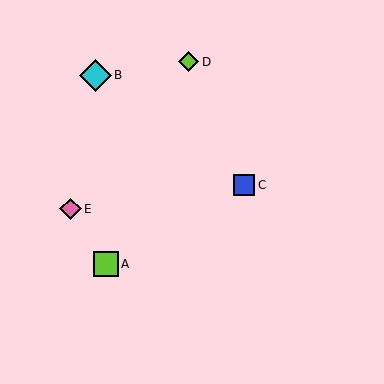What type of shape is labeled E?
Shape E is a pink diamond.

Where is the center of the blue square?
The center of the blue square is at (244, 185).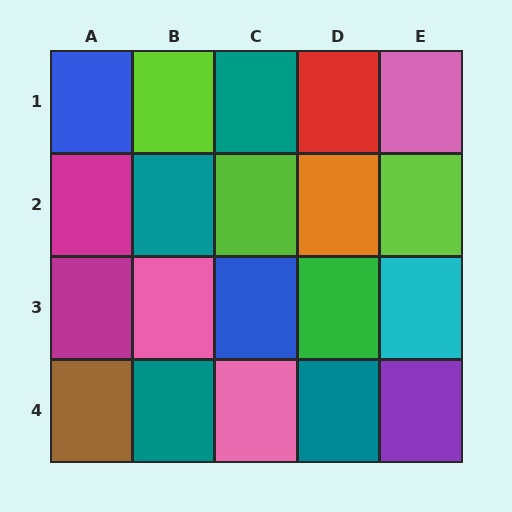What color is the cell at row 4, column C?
Pink.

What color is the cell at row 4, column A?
Brown.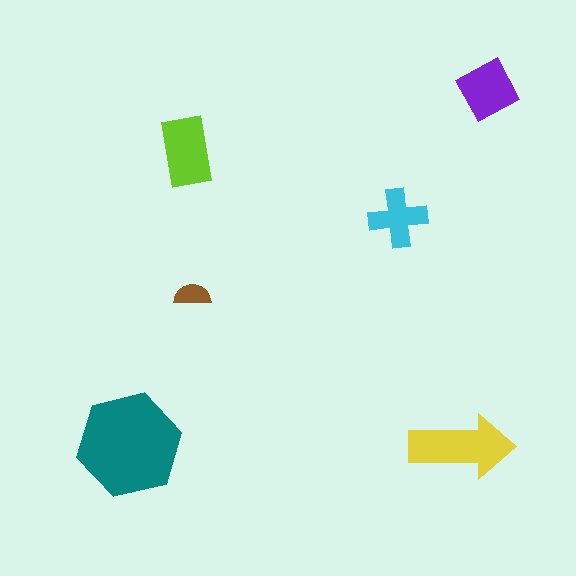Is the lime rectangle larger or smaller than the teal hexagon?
Smaller.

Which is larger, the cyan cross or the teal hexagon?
The teal hexagon.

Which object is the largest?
The teal hexagon.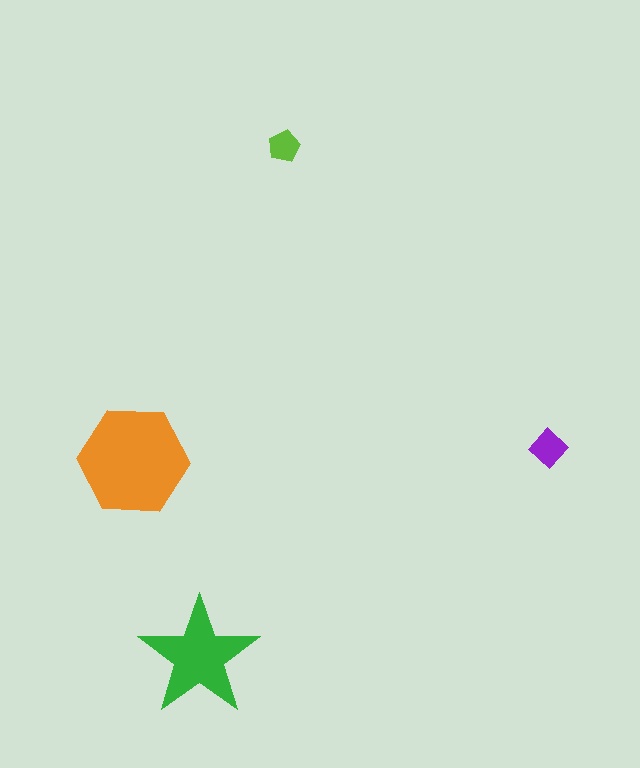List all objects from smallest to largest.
The lime pentagon, the purple diamond, the green star, the orange hexagon.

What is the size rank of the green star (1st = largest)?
2nd.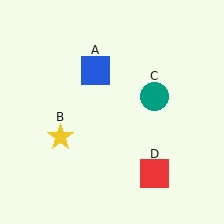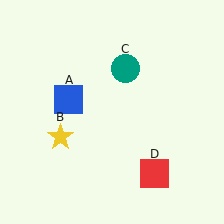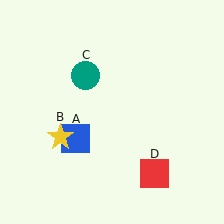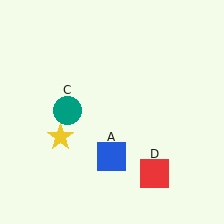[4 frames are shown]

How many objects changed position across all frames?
2 objects changed position: blue square (object A), teal circle (object C).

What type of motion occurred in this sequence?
The blue square (object A), teal circle (object C) rotated counterclockwise around the center of the scene.